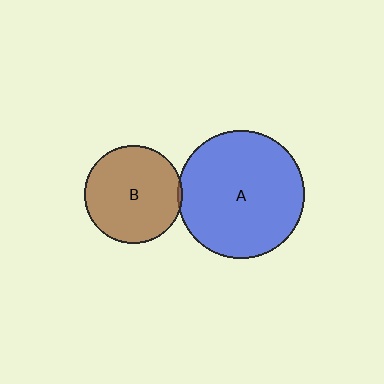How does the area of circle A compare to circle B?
Approximately 1.7 times.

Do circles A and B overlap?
Yes.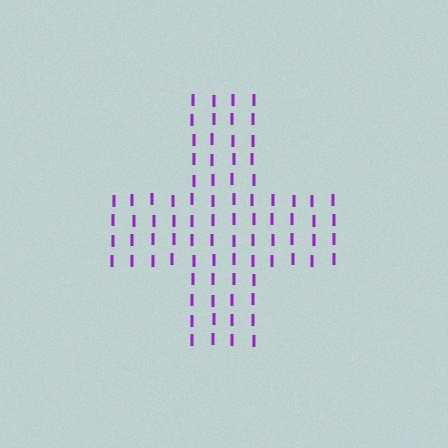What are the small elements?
The small elements are letter I's.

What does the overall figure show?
The overall figure shows a cross.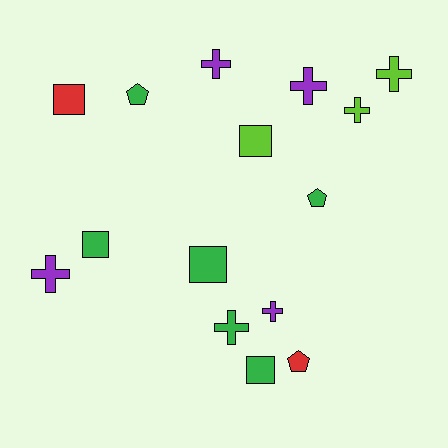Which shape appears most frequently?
Cross, with 7 objects.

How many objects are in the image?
There are 15 objects.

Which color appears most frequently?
Green, with 6 objects.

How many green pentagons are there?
There are 2 green pentagons.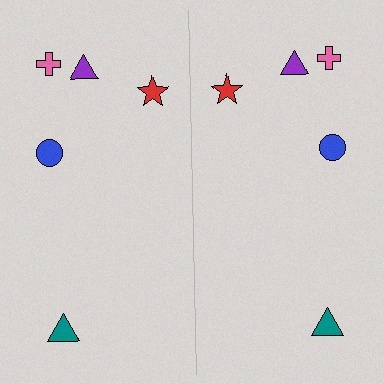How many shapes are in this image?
There are 10 shapes in this image.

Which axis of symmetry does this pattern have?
The pattern has a vertical axis of symmetry running through the center of the image.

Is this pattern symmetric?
Yes, this pattern has bilateral (reflection) symmetry.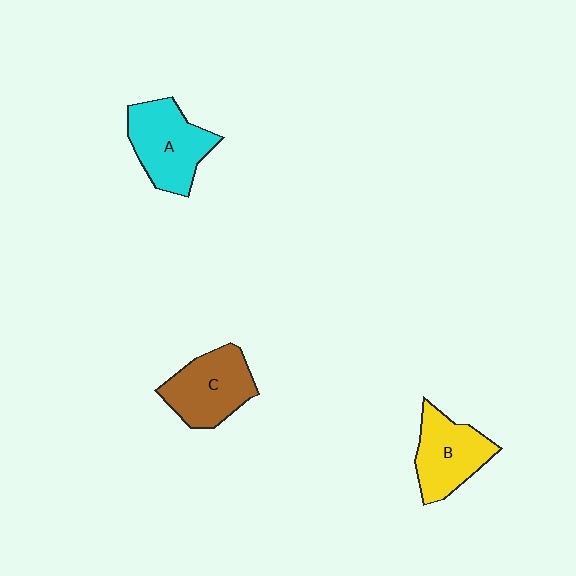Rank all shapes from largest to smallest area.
From largest to smallest: A (cyan), C (brown), B (yellow).